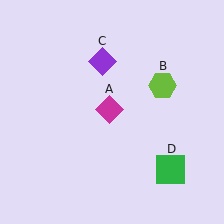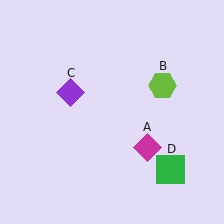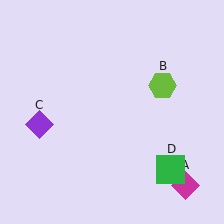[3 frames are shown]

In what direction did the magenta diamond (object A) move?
The magenta diamond (object A) moved down and to the right.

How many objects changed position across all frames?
2 objects changed position: magenta diamond (object A), purple diamond (object C).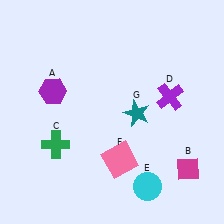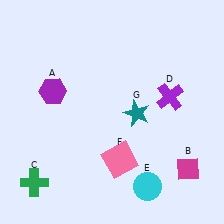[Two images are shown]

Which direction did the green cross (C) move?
The green cross (C) moved down.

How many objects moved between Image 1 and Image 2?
1 object moved between the two images.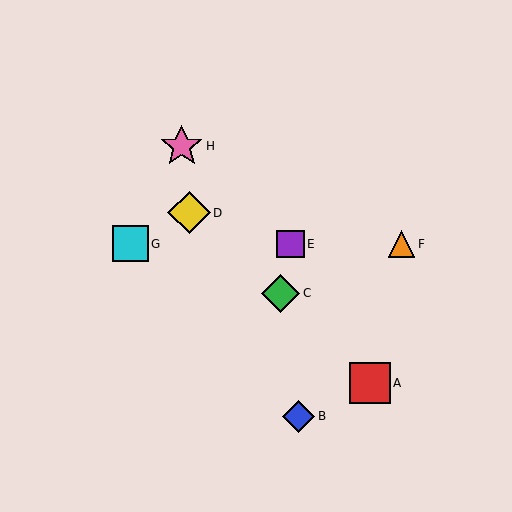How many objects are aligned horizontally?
3 objects (E, F, G) are aligned horizontally.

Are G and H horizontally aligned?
No, G is at y≈244 and H is at y≈146.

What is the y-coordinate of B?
Object B is at y≈416.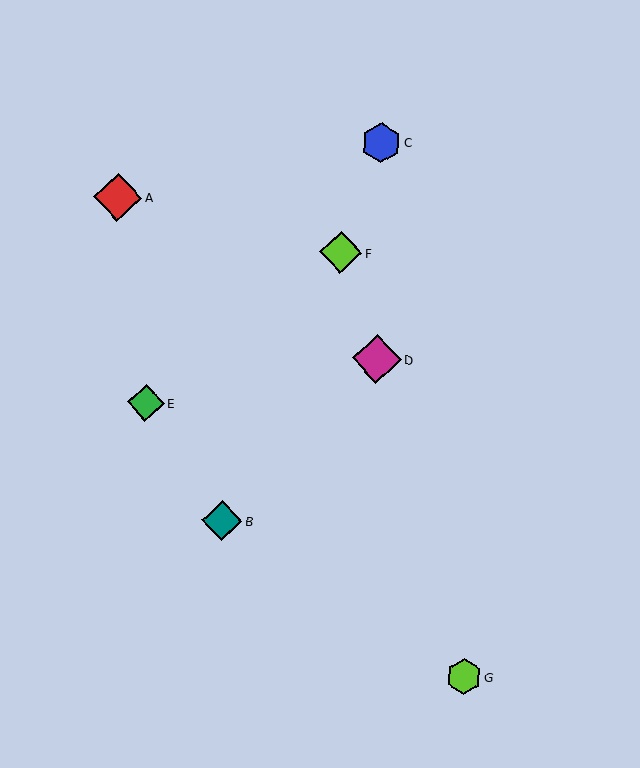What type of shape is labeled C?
Shape C is a blue hexagon.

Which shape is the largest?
The magenta diamond (labeled D) is the largest.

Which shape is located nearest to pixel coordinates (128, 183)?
The red diamond (labeled A) at (118, 197) is nearest to that location.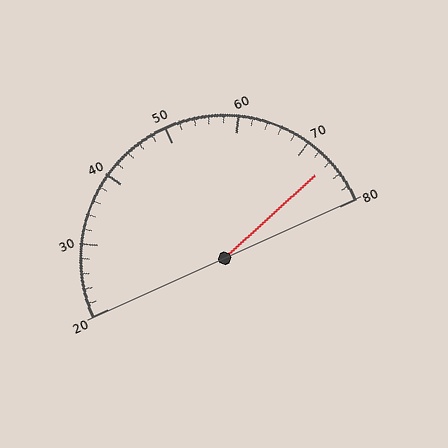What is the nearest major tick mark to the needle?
The nearest major tick mark is 70.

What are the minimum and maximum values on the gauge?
The gauge ranges from 20 to 80.